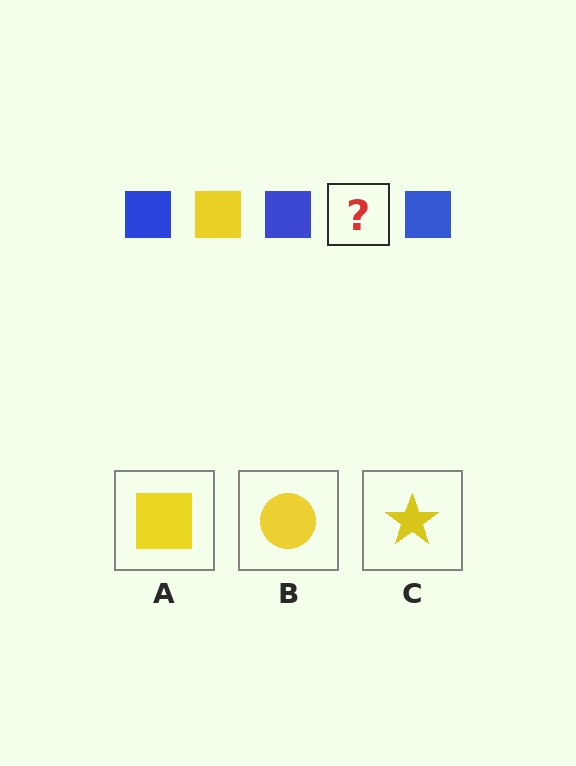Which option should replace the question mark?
Option A.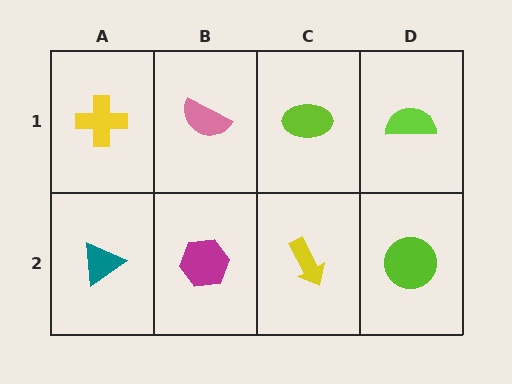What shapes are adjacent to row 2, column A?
A yellow cross (row 1, column A), a magenta hexagon (row 2, column B).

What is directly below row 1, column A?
A teal triangle.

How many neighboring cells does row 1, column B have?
3.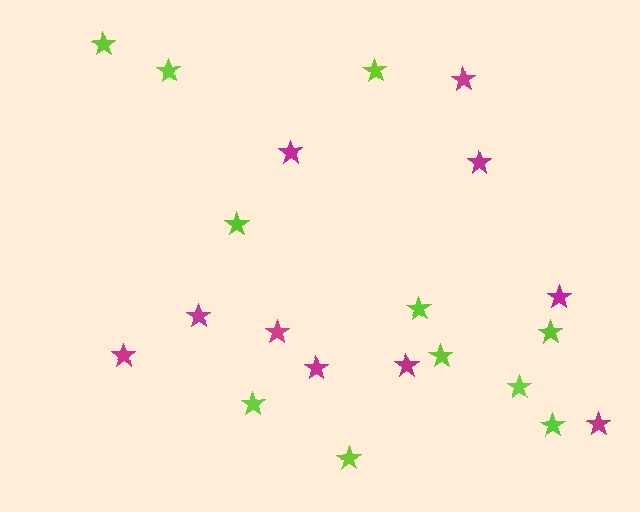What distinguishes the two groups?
There are 2 groups: one group of lime stars (11) and one group of magenta stars (10).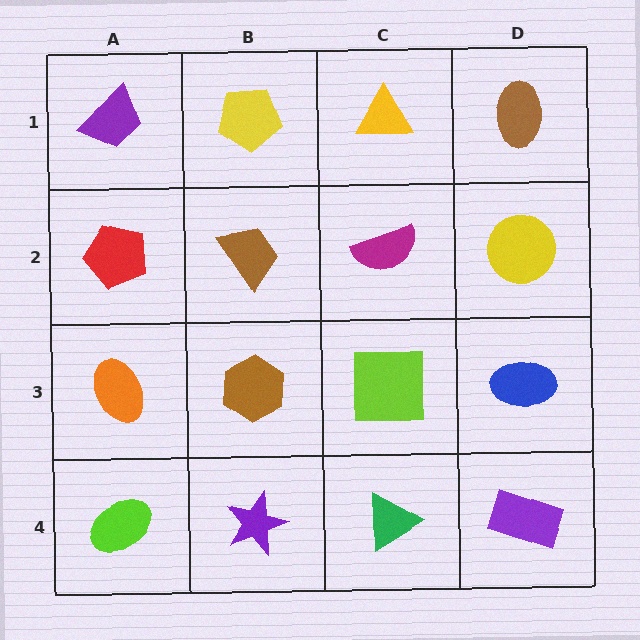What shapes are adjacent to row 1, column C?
A magenta semicircle (row 2, column C), a yellow pentagon (row 1, column B), a brown ellipse (row 1, column D).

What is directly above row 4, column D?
A blue ellipse.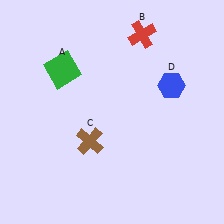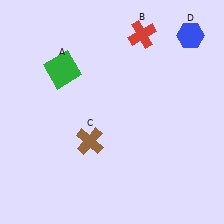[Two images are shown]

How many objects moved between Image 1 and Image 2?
1 object moved between the two images.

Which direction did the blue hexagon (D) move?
The blue hexagon (D) moved up.